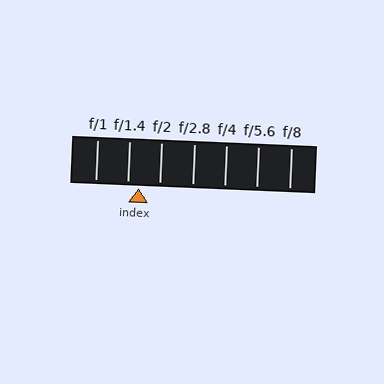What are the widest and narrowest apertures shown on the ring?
The widest aperture shown is f/1 and the narrowest is f/8.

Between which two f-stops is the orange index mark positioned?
The index mark is between f/1.4 and f/2.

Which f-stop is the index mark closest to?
The index mark is closest to f/1.4.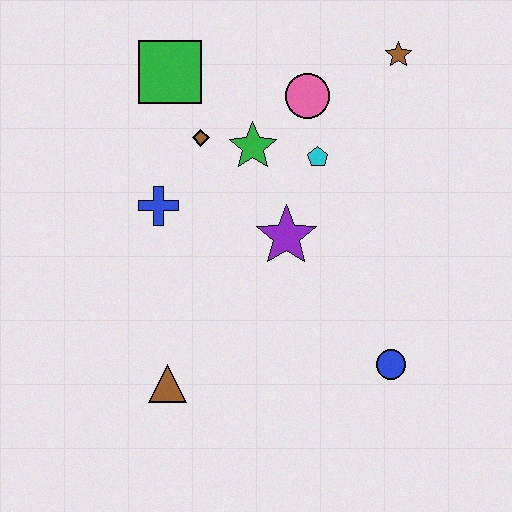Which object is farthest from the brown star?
The brown triangle is farthest from the brown star.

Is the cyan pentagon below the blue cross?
No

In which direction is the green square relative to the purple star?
The green square is above the purple star.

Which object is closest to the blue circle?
The purple star is closest to the blue circle.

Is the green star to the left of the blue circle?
Yes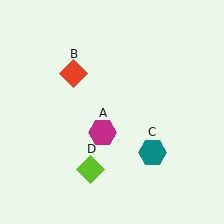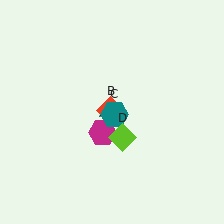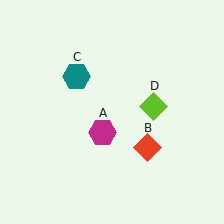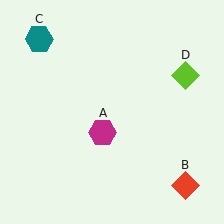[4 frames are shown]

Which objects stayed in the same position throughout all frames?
Magenta hexagon (object A) remained stationary.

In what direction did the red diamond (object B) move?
The red diamond (object B) moved down and to the right.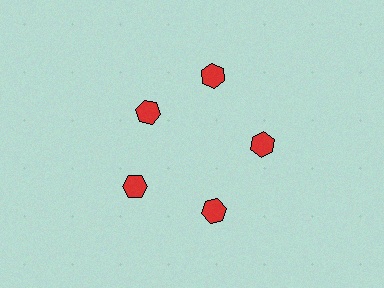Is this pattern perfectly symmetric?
No. The 5 red hexagons are arranged in a ring, but one element near the 10 o'clock position is pulled inward toward the center, breaking the 5-fold rotational symmetry.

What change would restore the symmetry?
The symmetry would be restored by moving it outward, back onto the ring so that all 5 hexagons sit at equal angles and equal distance from the center.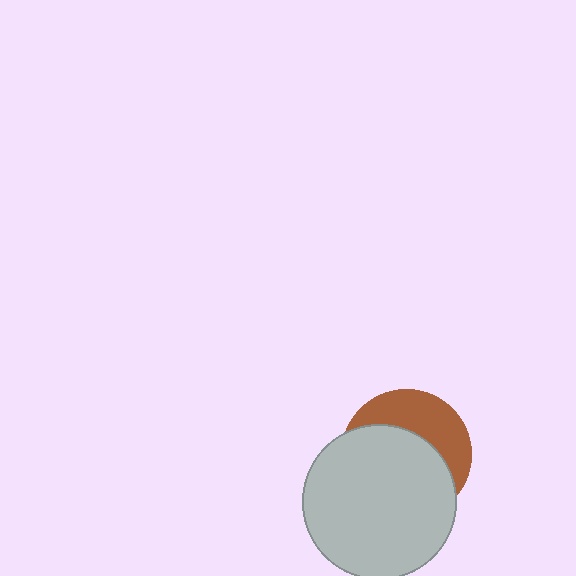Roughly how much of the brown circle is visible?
A small part of it is visible (roughly 38%).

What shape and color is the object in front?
The object in front is a light gray circle.